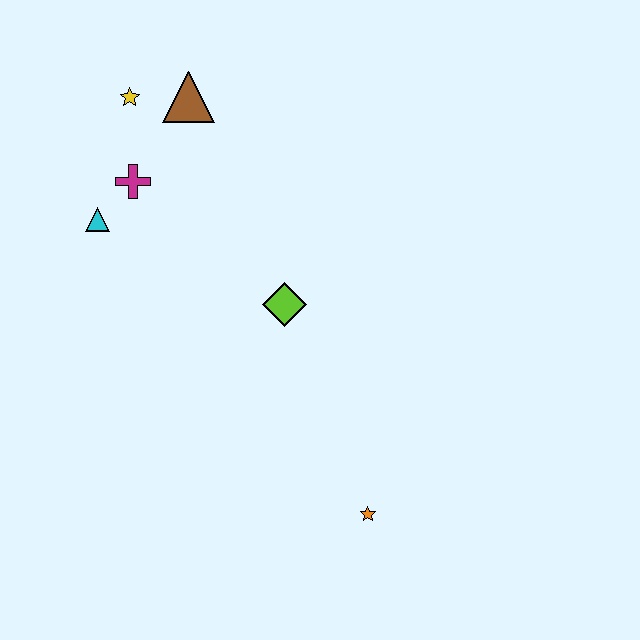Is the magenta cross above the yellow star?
No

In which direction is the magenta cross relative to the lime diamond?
The magenta cross is to the left of the lime diamond.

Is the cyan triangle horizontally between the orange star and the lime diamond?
No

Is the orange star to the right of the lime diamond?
Yes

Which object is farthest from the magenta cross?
The orange star is farthest from the magenta cross.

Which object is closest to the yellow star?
The brown triangle is closest to the yellow star.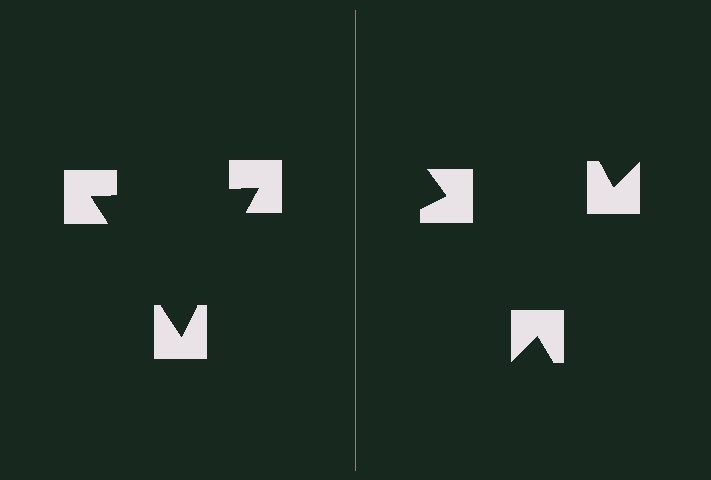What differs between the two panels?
The notched squares are positioned identically on both sides; only the wedge orientations differ. On the left they align to a triangle; on the right they are misaligned.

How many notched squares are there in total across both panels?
6 — 3 on each side.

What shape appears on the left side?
An illusory triangle.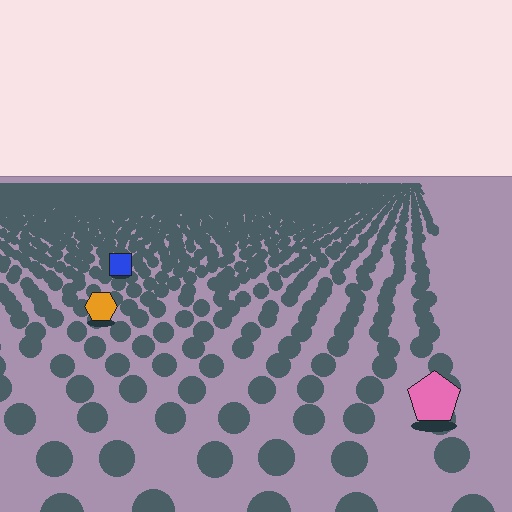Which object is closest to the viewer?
The pink pentagon is closest. The texture marks near it are larger and more spread out.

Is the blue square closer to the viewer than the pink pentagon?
No. The pink pentagon is closer — you can tell from the texture gradient: the ground texture is coarser near it.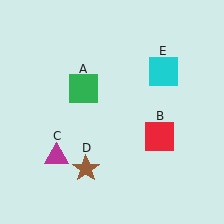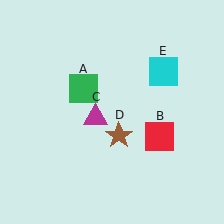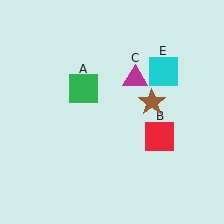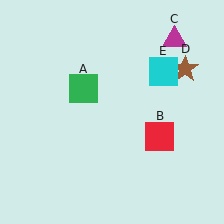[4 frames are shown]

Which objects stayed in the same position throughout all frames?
Green square (object A) and red square (object B) and cyan square (object E) remained stationary.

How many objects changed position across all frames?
2 objects changed position: magenta triangle (object C), brown star (object D).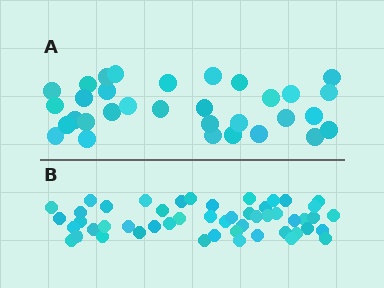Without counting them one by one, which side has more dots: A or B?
Region B (the bottom region) has more dots.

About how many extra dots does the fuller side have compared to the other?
Region B has approximately 20 more dots than region A.